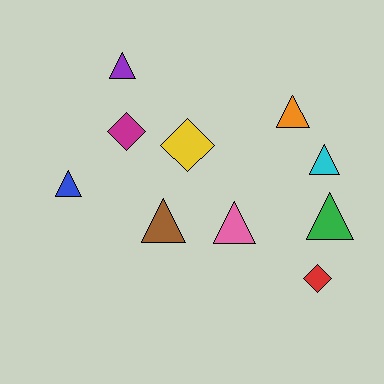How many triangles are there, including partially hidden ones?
There are 7 triangles.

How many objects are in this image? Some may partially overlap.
There are 10 objects.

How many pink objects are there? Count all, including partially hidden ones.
There is 1 pink object.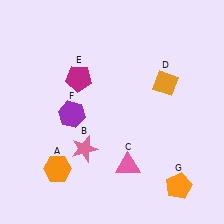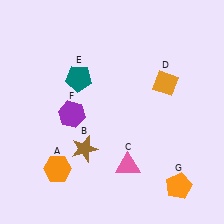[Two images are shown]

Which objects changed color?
B changed from pink to brown. E changed from magenta to teal.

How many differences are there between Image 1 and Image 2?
There are 2 differences between the two images.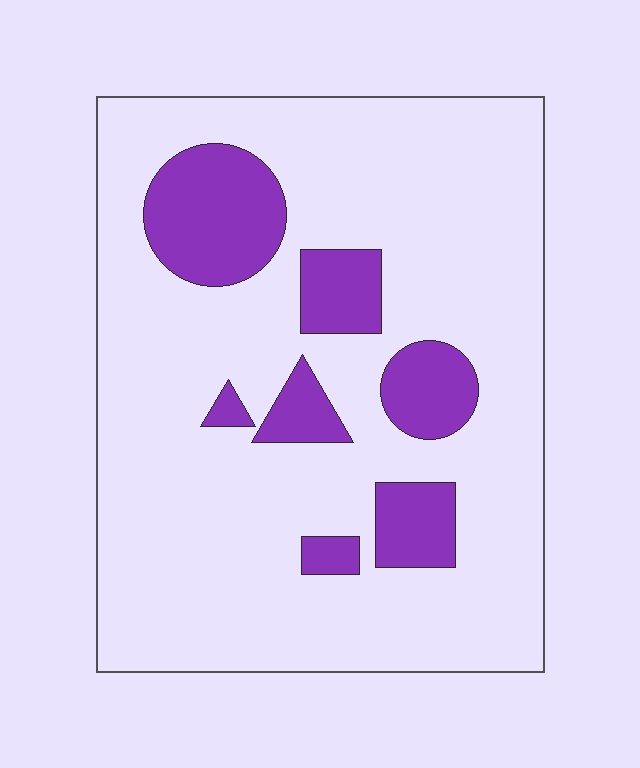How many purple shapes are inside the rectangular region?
7.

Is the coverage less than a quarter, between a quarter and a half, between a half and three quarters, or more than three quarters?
Less than a quarter.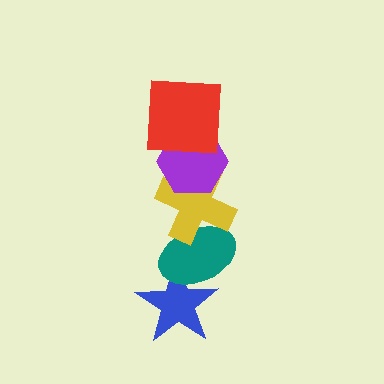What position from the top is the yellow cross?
The yellow cross is 3rd from the top.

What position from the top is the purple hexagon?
The purple hexagon is 2nd from the top.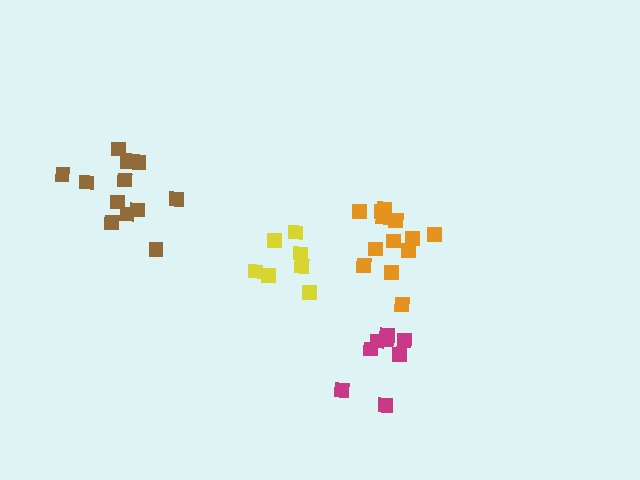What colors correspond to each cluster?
The clusters are colored: brown, yellow, orange, magenta.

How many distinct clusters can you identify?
There are 4 distinct clusters.